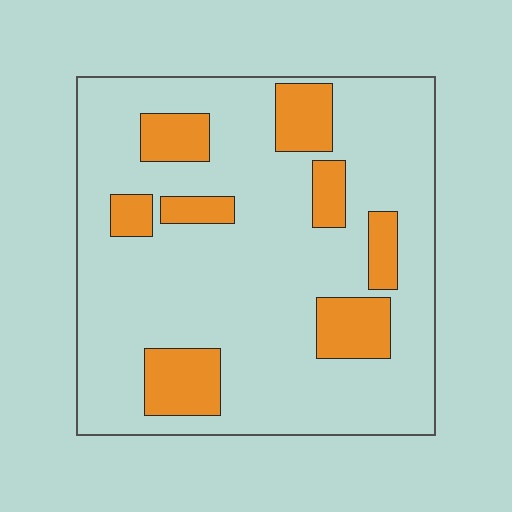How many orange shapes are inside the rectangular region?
8.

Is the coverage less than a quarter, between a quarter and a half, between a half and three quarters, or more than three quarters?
Less than a quarter.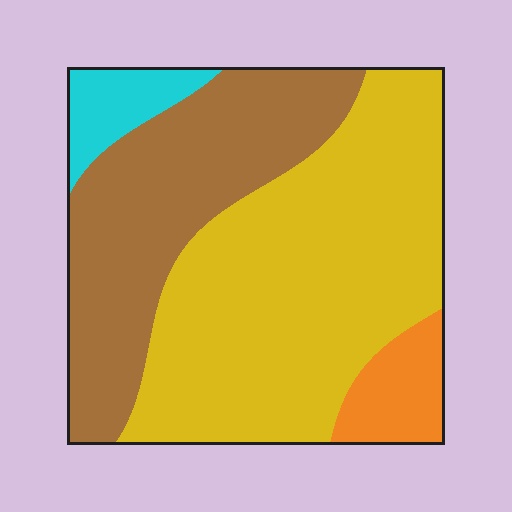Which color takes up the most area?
Yellow, at roughly 55%.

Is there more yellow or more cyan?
Yellow.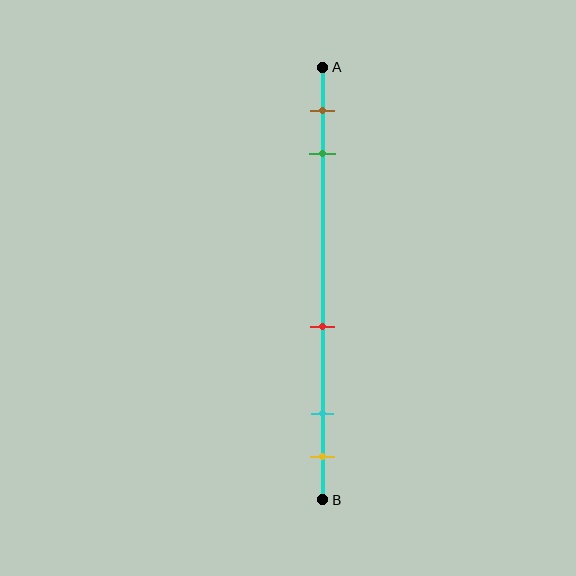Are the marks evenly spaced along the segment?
No, the marks are not evenly spaced.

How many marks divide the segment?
There are 5 marks dividing the segment.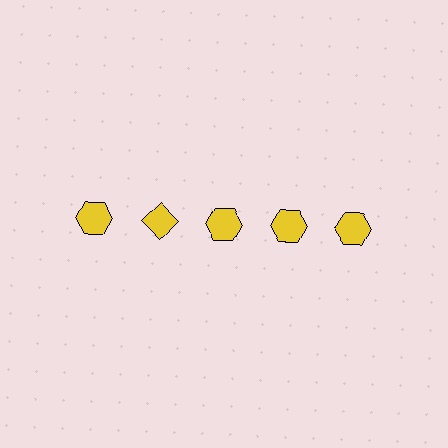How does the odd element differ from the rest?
It has a different shape: diamond instead of hexagon.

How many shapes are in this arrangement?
There are 5 shapes arranged in a grid pattern.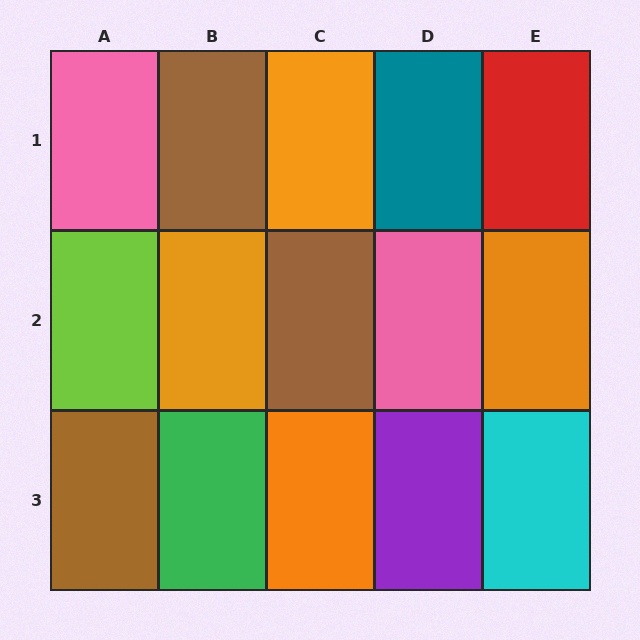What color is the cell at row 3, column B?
Green.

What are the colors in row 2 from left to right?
Lime, orange, brown, pink, orange.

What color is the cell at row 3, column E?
Cyan.